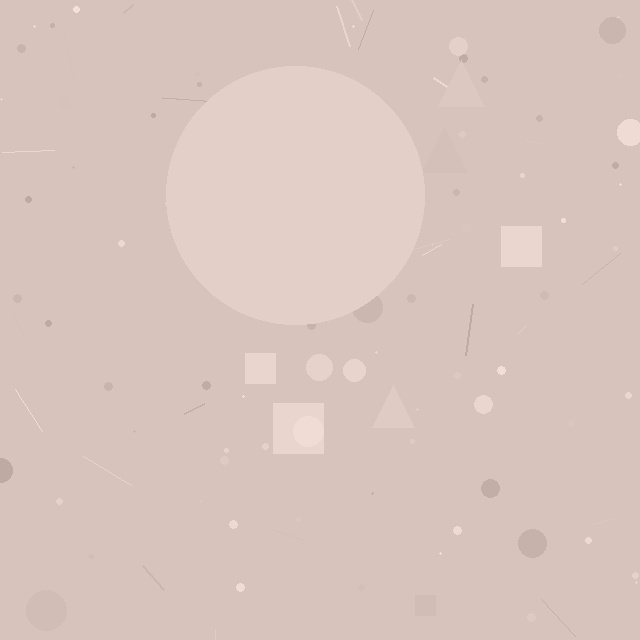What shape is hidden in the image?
A circle is hidden in the image.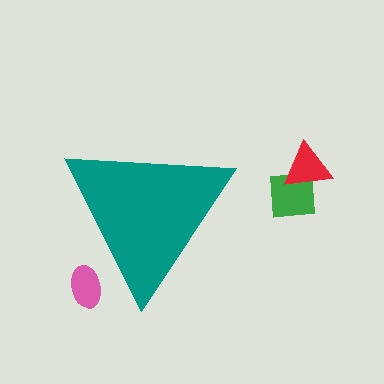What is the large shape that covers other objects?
A teal triangle.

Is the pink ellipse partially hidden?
Yes, the pink ellipse is partially hidden behind the teal triangle.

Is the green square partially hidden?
No, the green square is fully visible.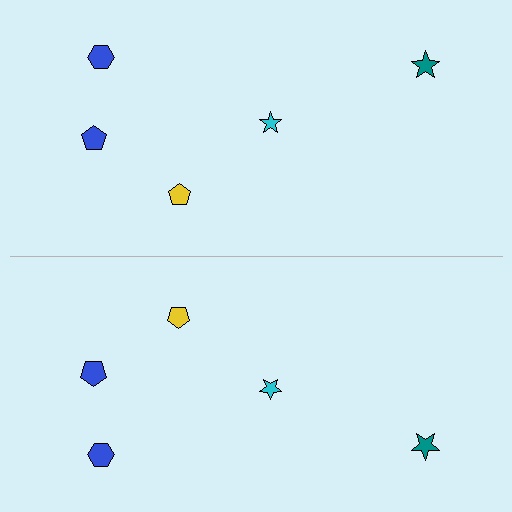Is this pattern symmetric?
Yes, this pattern has bilateral (reflection) symmetry.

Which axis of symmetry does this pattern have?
The pattern has a horizontal axis of symmetry running through the center of the image.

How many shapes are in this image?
There are 10 shapes in this image.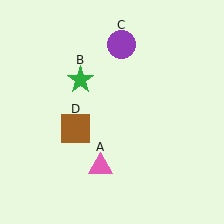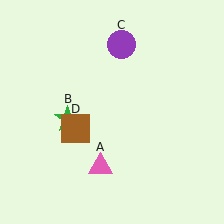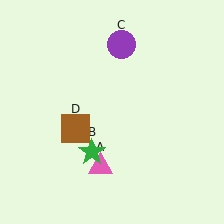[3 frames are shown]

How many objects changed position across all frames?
1 object changed position: green star (object B).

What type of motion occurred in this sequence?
The green star (object B) rotated counterclockwise around the center of the scene.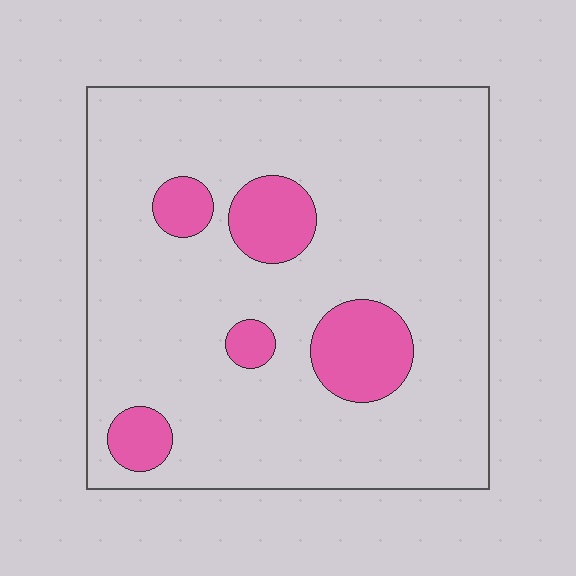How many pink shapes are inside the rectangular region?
5.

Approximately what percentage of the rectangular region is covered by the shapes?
Approximately 15%.